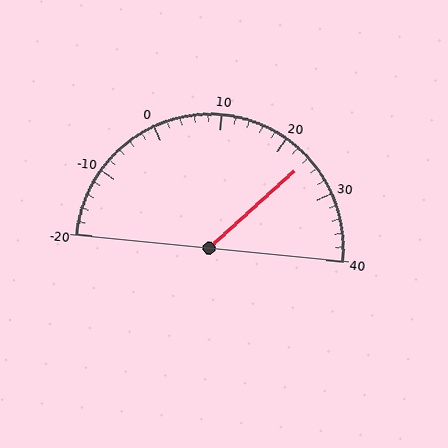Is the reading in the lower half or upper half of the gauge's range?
The reading is in the upper half of the range (-20 to 40).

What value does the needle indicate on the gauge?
The needle indicates approximately 24.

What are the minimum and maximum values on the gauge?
The gauge ranges from -20 to 40.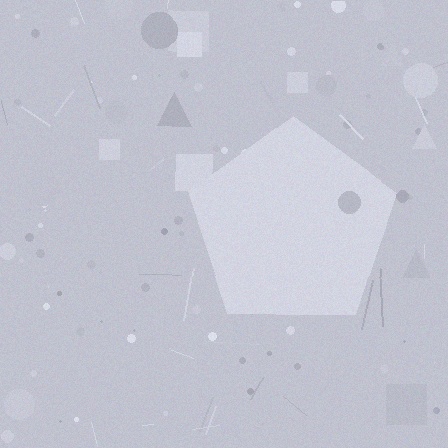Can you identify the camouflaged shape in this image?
The camouflaged shape is a pentagon.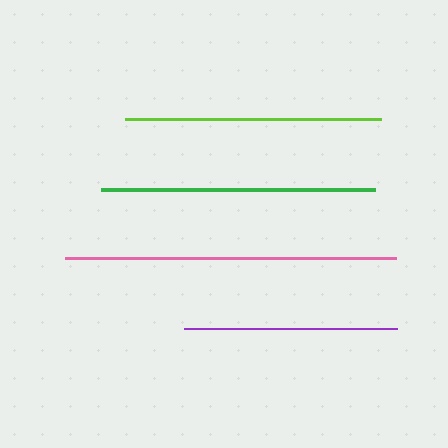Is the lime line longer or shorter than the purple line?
The lime line is longer than the purple line.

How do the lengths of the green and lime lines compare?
The green and lime lines are approximately the same length.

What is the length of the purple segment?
The purple segment is approximately 212 pixels long.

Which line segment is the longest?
The pink line is the longest at approximately 330 pixels.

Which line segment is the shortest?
The purple line is the shortest at approximately 212 pixels.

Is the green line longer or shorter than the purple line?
The green line is longer than the purple line.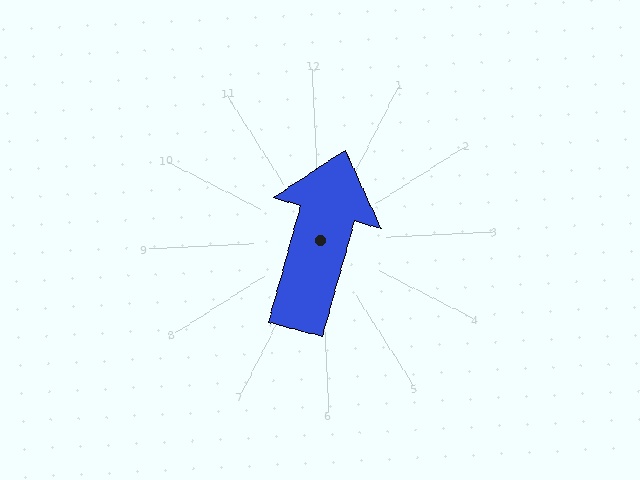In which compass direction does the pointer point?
North.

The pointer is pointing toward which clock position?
Roughly 1 o'clock.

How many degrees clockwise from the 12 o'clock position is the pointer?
Approximately 18 degrees.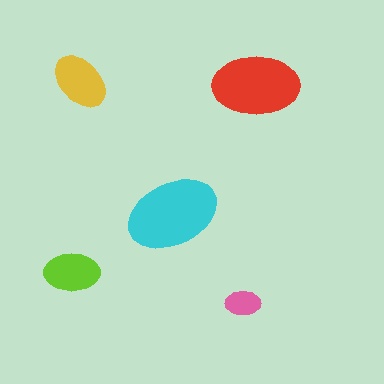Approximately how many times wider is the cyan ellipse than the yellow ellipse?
About 1.5 times wider.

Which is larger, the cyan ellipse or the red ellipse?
The cyan one.